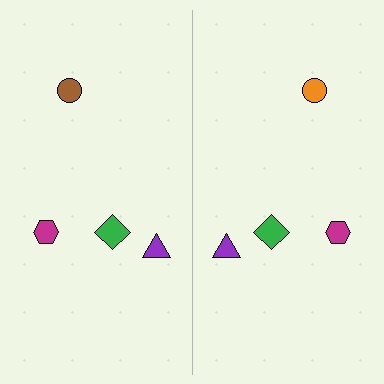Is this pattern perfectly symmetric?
No, the pattern is not perfectly symmetric. The orange circle on the right side breaks the symmetry — its mirror counterpart is brown.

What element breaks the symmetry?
The orange circle on the right side breaks the symmetry — its mirror counterpart is brown.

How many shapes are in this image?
There are 8 shapes in this image.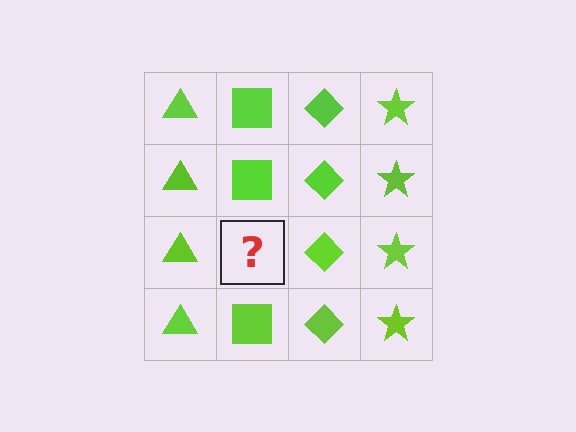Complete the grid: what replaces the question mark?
The question mark should be replaced with a lime square.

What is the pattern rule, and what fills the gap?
The rule is that each column has a consistent shape. The gap should be filled with a lime square.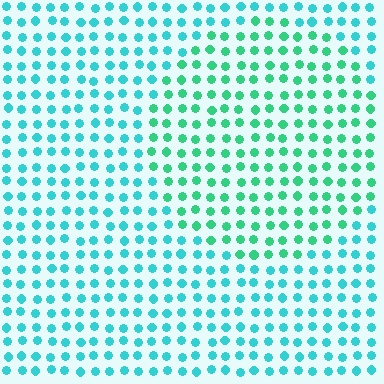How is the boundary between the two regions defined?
The boundary is defined purely by a slight shift in hue (about 30 degrees). Spacing, size, and orientation are identical on both sides.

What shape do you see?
I see a circle.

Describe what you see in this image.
The image is filled with small cyan elements in a uniform arrangement. A circle-shaped region is visible where the elements are tinted to a slightly different hue, forming a subtle color boundary.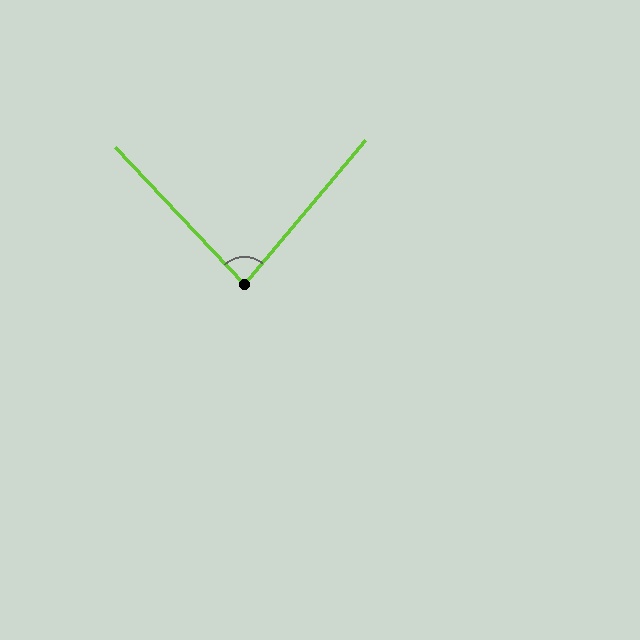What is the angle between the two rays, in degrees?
Approximately 83 degrees.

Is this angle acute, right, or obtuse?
It is acute.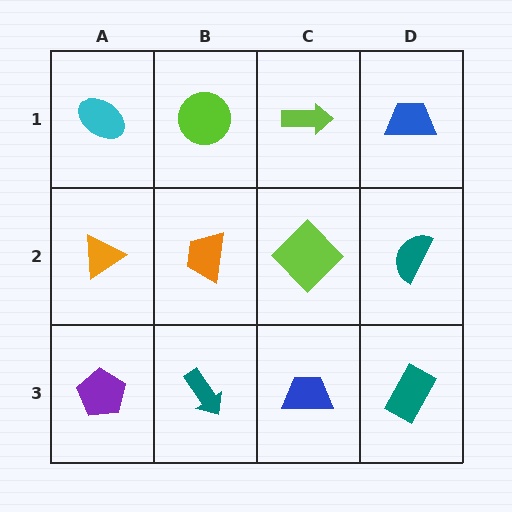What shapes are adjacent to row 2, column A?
A cyan ellipse (row 1, column A), a purple pentagon (row 3, column A), an orange trapezoid (row 2, column B).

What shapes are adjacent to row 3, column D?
A teal semicircle (row 2, column D), a blue trapezoid (row 3, column C).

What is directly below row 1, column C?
A lime diamond.